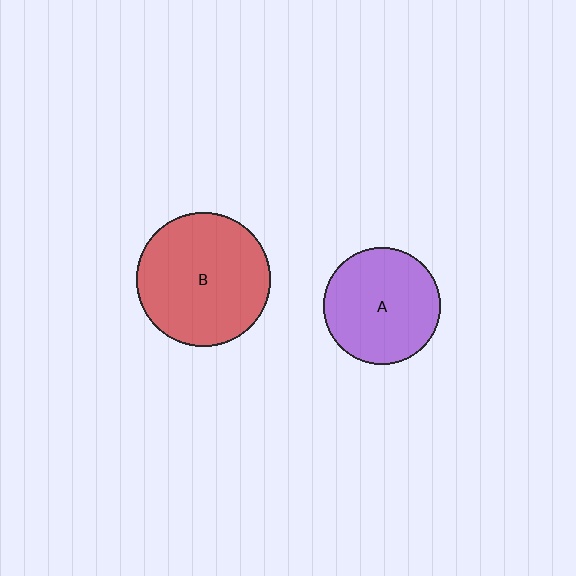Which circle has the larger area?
Circle B (red).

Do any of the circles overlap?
No, none of the circles overlap.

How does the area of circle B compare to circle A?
Approximately 1.3 times.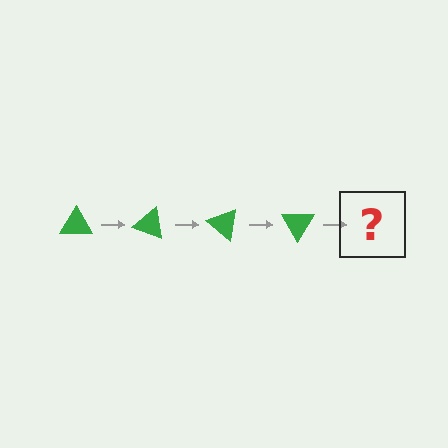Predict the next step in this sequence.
The next step is a green triangle rotated 80 degrees.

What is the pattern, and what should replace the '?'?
The pattern is that the triangle rotates 20 degrees each step. The '?' should be a green triangle rotated 80 degrees.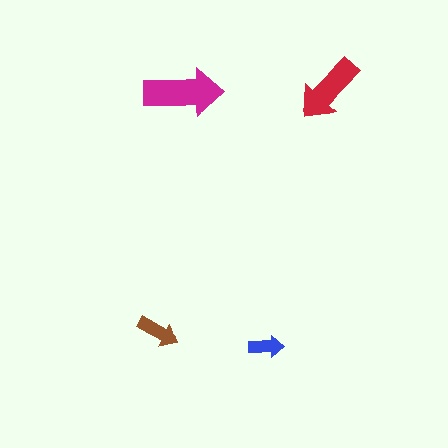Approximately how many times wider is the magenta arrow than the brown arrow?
About 2 times wider.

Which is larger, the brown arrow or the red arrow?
The red one.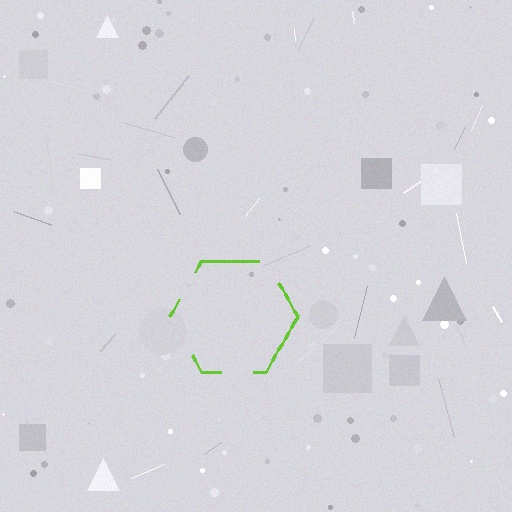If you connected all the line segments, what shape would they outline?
They would outline a hexagon.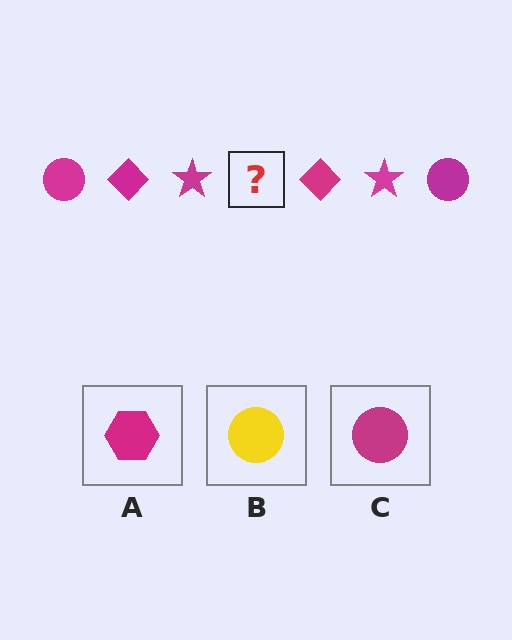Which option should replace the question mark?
Option C.